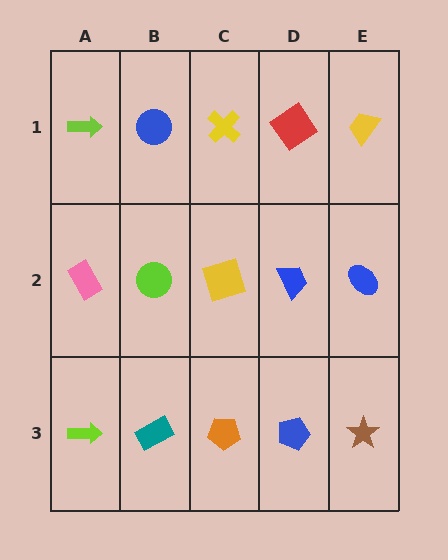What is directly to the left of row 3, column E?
A blue pentagon.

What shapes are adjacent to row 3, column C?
A yellow square (row 2, column C), a teal rectangle (row 3, column B), a blue pentagon (row 3, column D).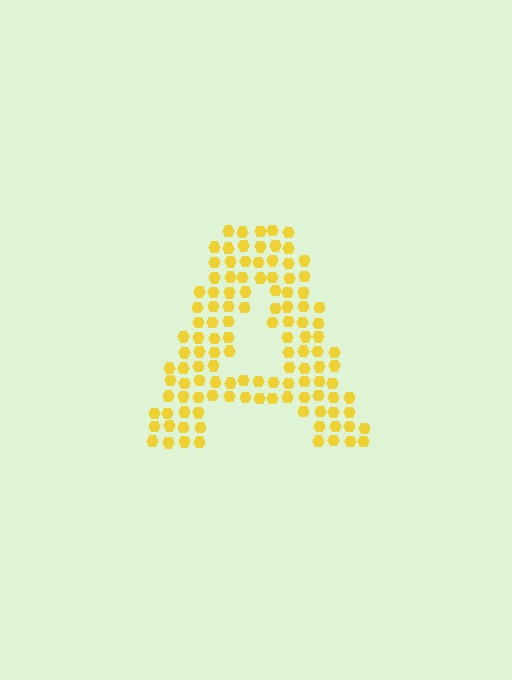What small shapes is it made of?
It is made of small hexagons.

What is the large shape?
The large shape is the letter A.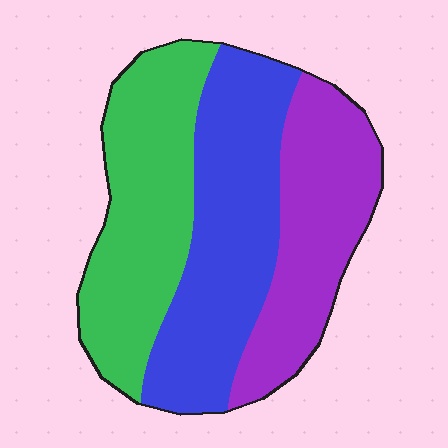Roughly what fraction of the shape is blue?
Blue covers about 35% of the shape.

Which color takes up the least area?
Purple, at roughly 30%.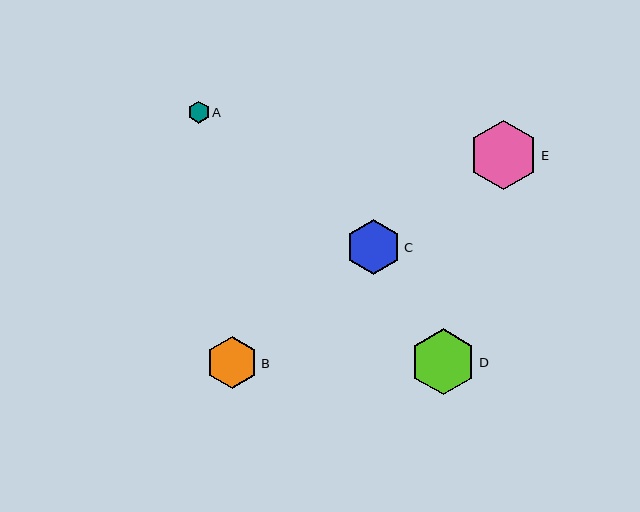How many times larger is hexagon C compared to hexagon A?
Hexagon C is approximately 2.5 times the size of hexagon A.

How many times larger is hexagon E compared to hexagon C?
Hexagon E is approximately 1.3 times the size of hexagon C.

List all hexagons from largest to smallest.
From largest to smallest: E, D, C, B, A.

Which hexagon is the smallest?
Hexagon A is the smallest with a size of approximately 22 pixels.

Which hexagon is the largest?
Hexagon E is the largest with a size of approximately 70 pixels.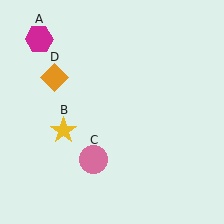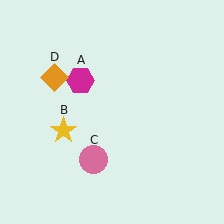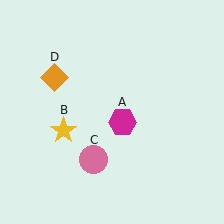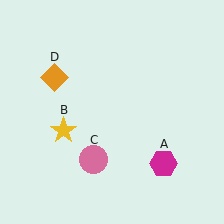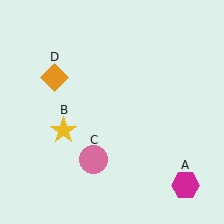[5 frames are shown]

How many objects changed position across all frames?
1 object changed position: magenta hexagon (object A).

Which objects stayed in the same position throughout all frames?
Yellow star (object B) and pink circle (object C) and orange diamond (object D) remained stationary.